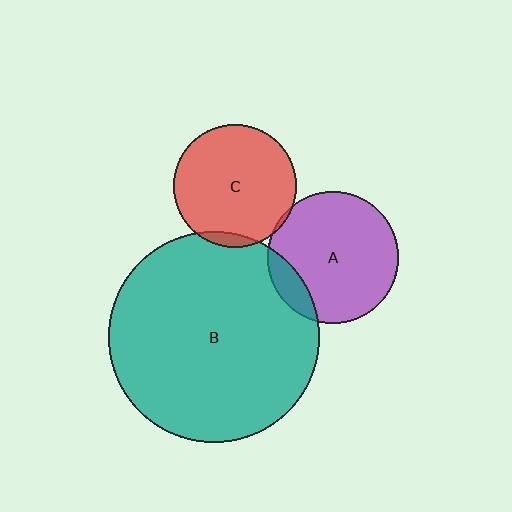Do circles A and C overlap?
Yes.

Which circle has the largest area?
Circle B (teal).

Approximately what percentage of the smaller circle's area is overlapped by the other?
Approximately 5%.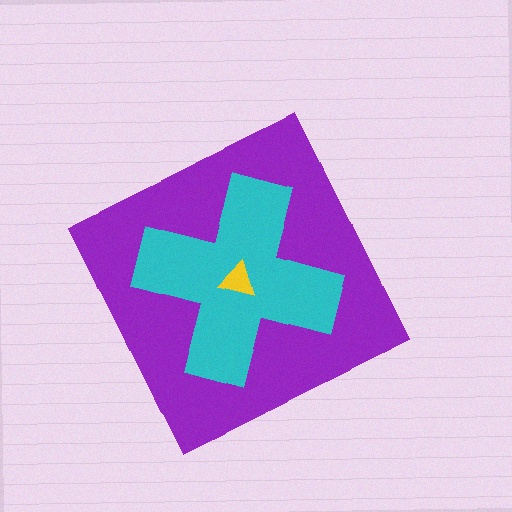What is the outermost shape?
The purple diamond.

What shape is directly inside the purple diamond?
The cyan cross.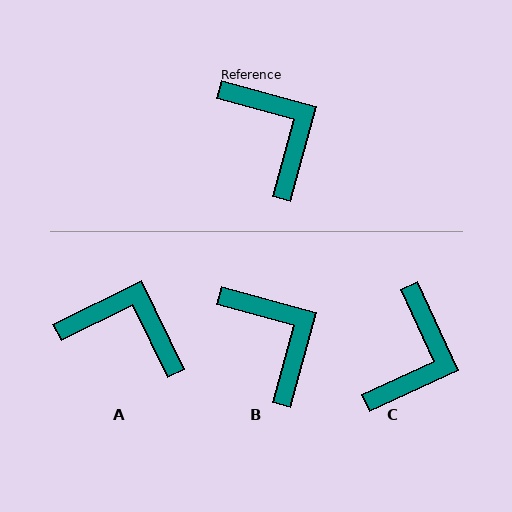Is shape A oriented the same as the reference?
No, it is off by about 42 degrees.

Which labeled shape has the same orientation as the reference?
B.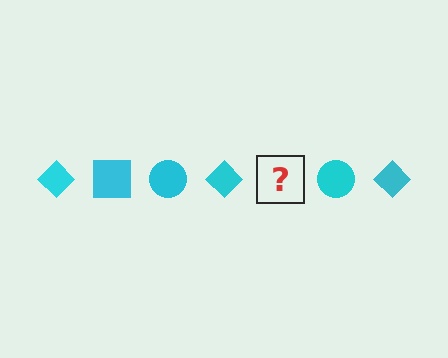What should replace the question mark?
The question mark should be replaced with a cyan square.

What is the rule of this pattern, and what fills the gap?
The rule is that the pattern cycles through diamond, square, circle shapes in cyan. The gap should be filled with a cyan square.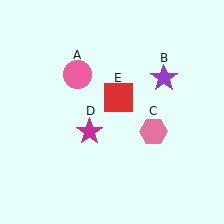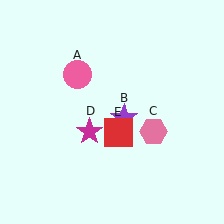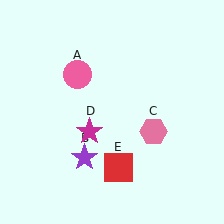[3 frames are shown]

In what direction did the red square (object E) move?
The red square (object E) moved down.